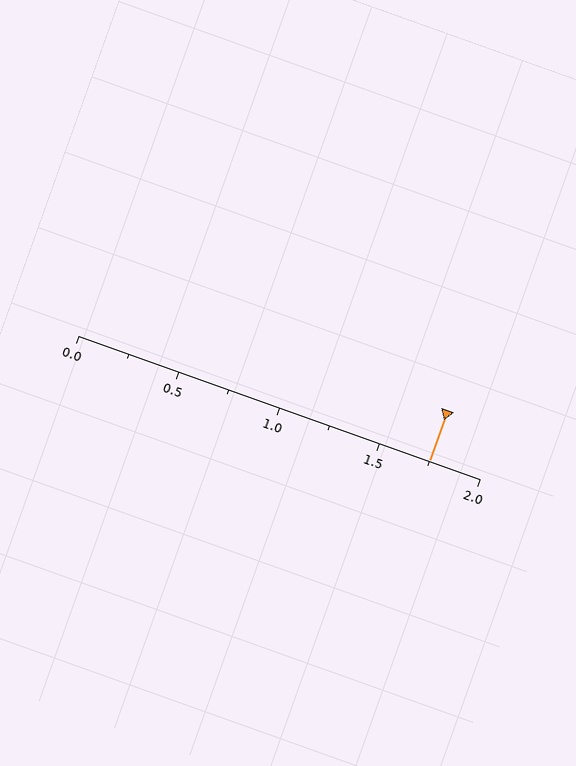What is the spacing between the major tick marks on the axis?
The major ticks are spaced 0.5 apart.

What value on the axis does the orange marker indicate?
The marker indicates approximately 1.75.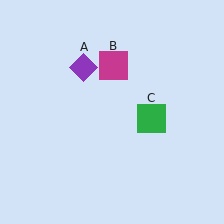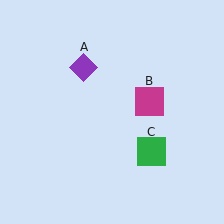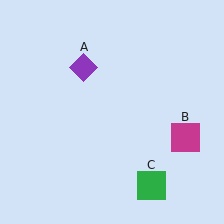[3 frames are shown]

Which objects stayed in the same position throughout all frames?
Purple diamond (object A) remained stationary.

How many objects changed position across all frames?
2 objects changed position: magenta square (object B), green square (object C).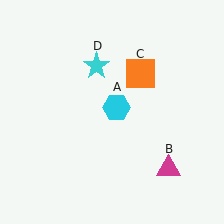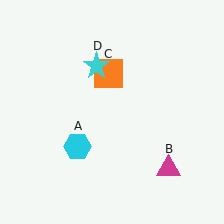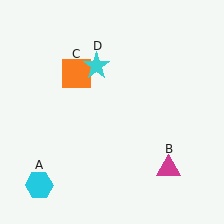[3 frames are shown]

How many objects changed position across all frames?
2 objects changed position: cyan hexagon (object A), orange square (object C).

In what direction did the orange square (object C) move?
The orange square (object C) moved left.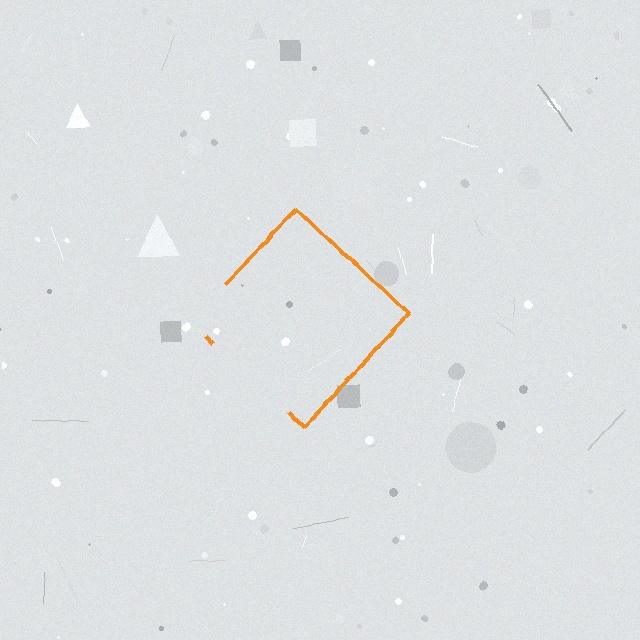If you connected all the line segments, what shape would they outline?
They would outline a diamond.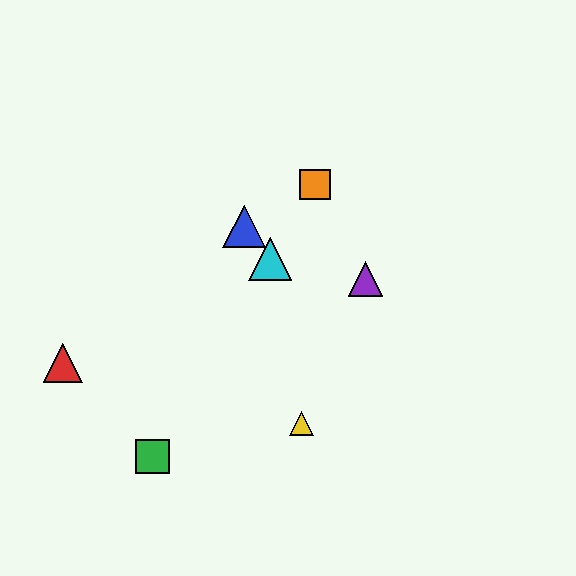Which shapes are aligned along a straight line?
The green square, the orange square, the cyan triangle are aligned along a straight line.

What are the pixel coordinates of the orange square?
The orange square is at (315, 184).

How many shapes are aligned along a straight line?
3 shapes (the green square, the orange square, the cyan triangle) are aligned along a straight line.